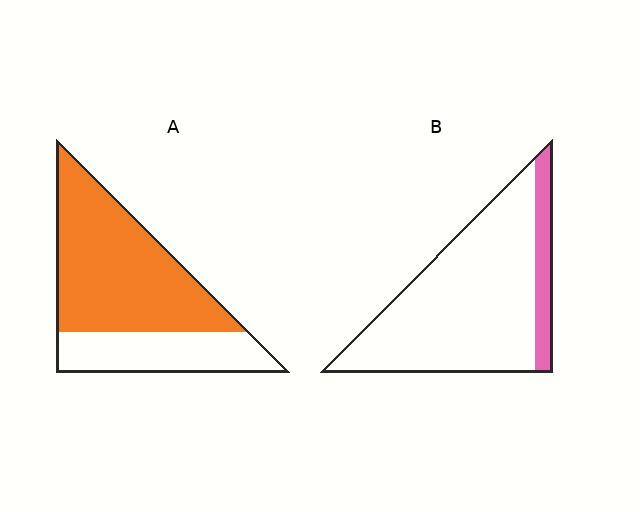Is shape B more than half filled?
No.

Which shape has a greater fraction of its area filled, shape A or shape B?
Shape A.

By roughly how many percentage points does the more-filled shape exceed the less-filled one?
By roughly 55 percentage points (A over B).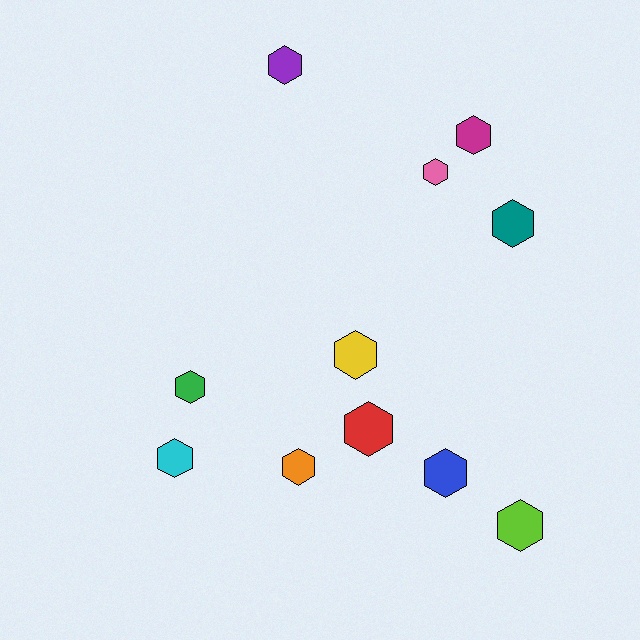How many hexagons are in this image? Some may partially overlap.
There are 11 hexagons.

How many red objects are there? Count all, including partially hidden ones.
There is 1 red object.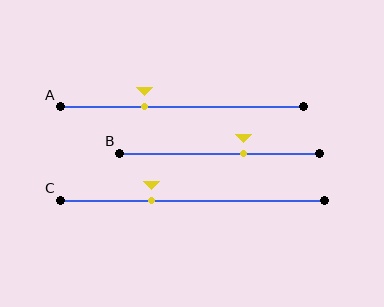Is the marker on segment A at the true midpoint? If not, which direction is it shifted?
No, the marker on segment A is shifted to the left by about 15% of the segment length.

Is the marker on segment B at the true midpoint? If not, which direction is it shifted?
No, the marker on segment B is shifted to the right by about 12% of the segment length.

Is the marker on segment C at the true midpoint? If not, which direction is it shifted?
No, the marker on segment C is shifted to the left by about 15% of the segment length.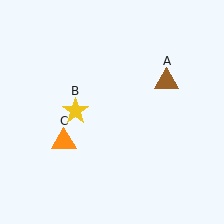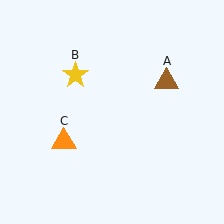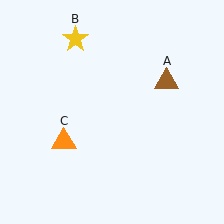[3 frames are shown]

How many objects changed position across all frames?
1 object changed position: yellow star (object B).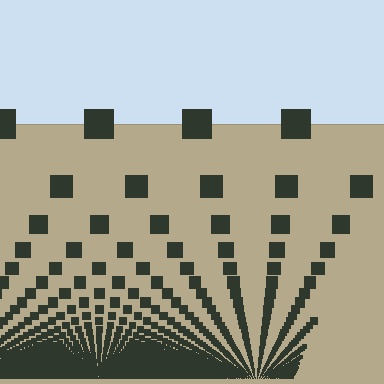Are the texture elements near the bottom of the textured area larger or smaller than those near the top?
Smaller. The gradient is inverted — elements near the bottom are smaller and denser.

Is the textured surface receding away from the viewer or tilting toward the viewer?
The surface appears to tilt toward the viewer. Texture elements get larger and sparser toward the top.